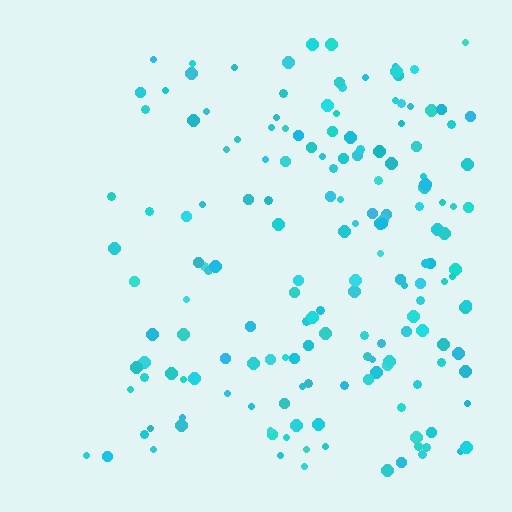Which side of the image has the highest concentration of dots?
The right.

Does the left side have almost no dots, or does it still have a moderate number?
Still a moderate number, just noticeably fewer than the right.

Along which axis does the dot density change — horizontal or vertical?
Horizontal.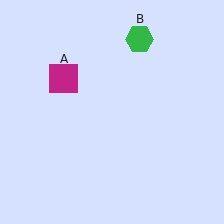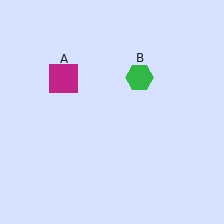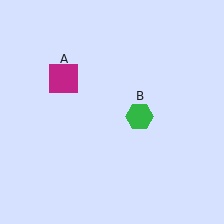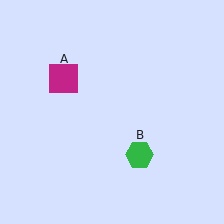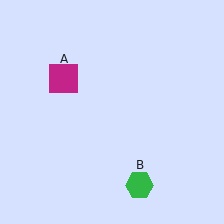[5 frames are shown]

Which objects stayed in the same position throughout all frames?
Magenta square (object A) remained stationary.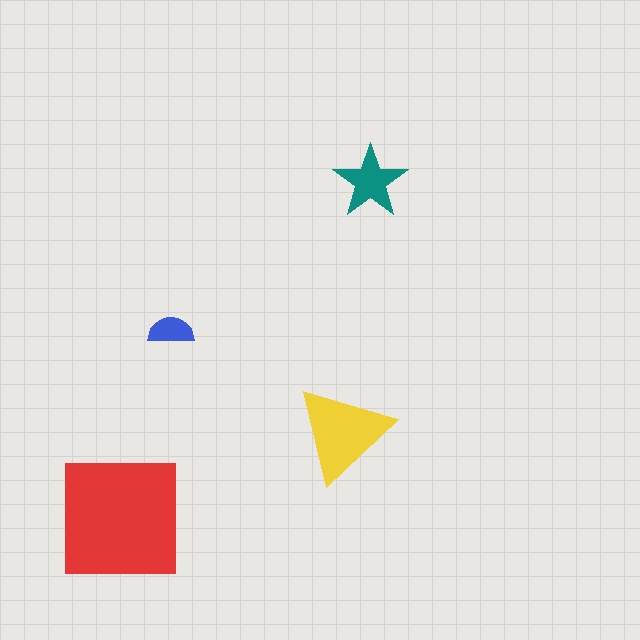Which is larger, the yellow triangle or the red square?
The red square.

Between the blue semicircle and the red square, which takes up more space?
The red square.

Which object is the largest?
The red square.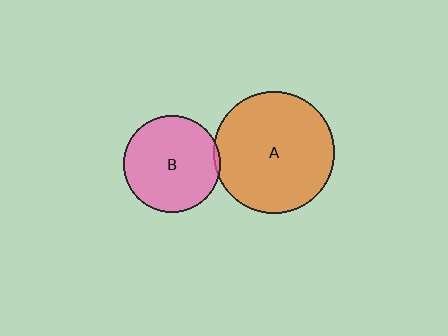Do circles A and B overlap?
Yes.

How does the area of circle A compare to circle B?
Approximately 1.6 times.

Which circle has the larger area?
Circle A (orange).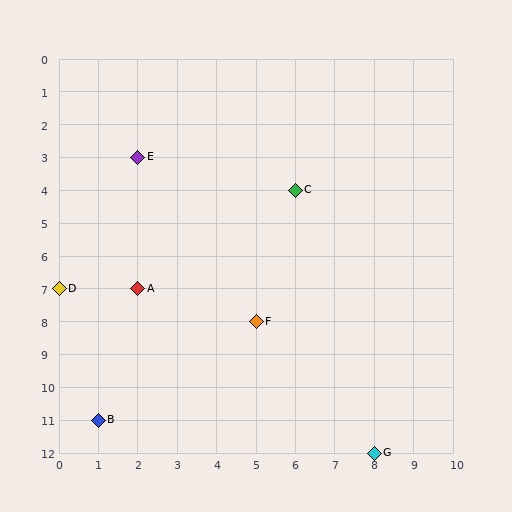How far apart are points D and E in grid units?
Points D and E are 2 columns and 4 rows apart (about 4.5 grid units diagonally).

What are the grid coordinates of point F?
Point F is at grid coordinates (5, 8).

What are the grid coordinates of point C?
Point C is at grid coordinates (6, 4).